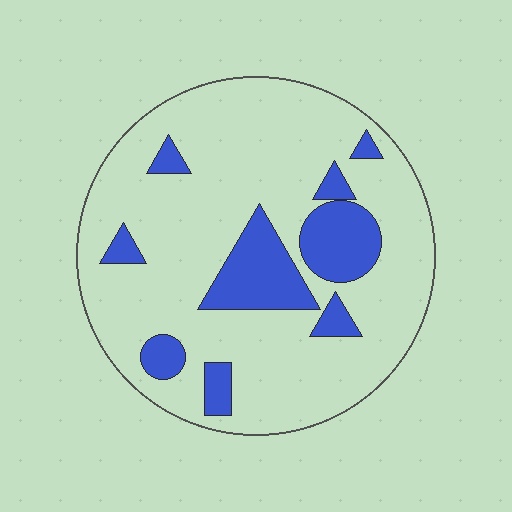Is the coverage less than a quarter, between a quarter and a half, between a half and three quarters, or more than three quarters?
Less than a quarter.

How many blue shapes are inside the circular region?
9.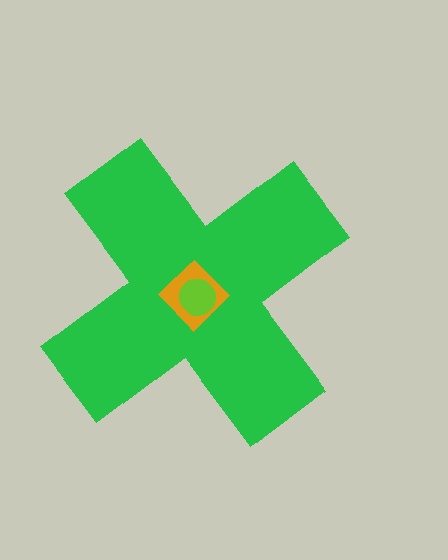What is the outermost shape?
The green cross.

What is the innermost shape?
The lime circle.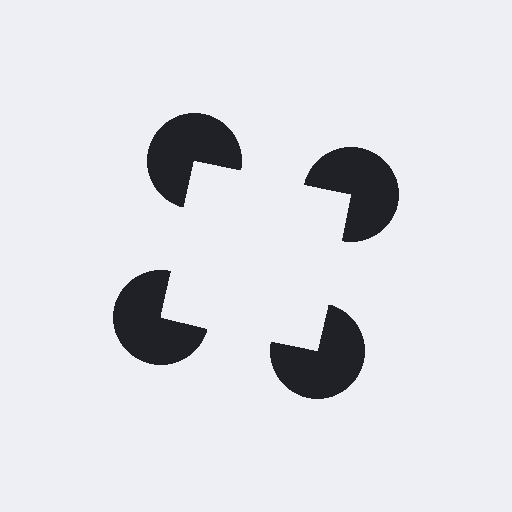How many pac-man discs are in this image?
There are 4 — one at each vertex of the illusory square.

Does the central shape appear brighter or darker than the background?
It typically appears slightly brighter than the background, even though no actual brightness change is drawn.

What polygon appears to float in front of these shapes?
An illusory square — its edges are inferred from the aligned wedge cuts in the pac-man discs, not physically drawn.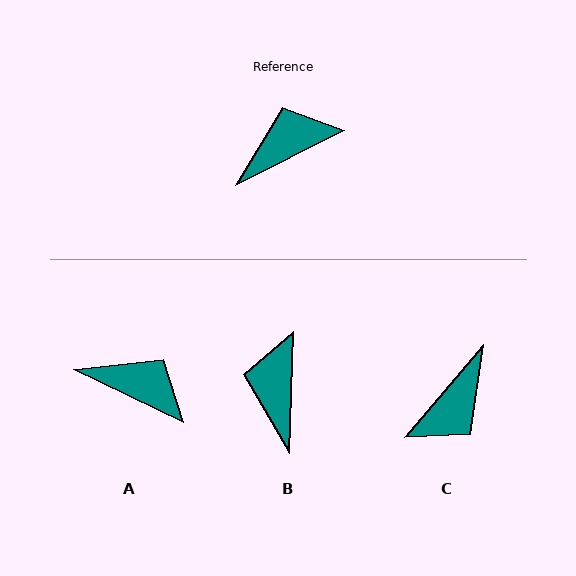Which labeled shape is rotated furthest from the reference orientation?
C, about 157 degrees away.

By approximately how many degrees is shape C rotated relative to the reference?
Approximately 157 degrees clockwise.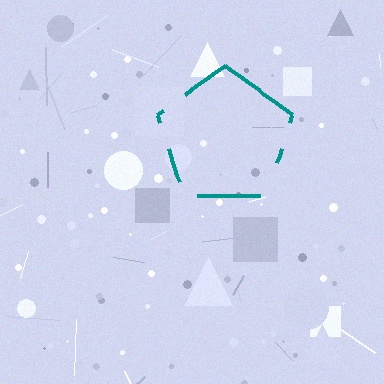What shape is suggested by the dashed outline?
The dashed outline suggests a pentagon.